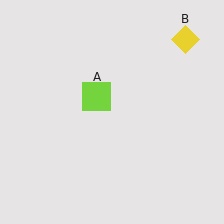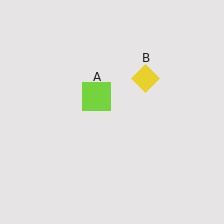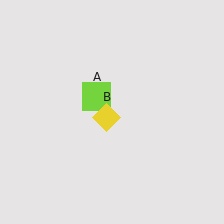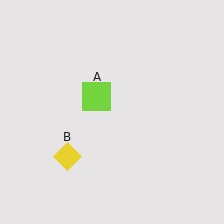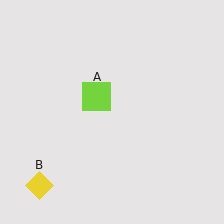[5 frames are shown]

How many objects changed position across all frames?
1 object changed position: yellow diamond (object B).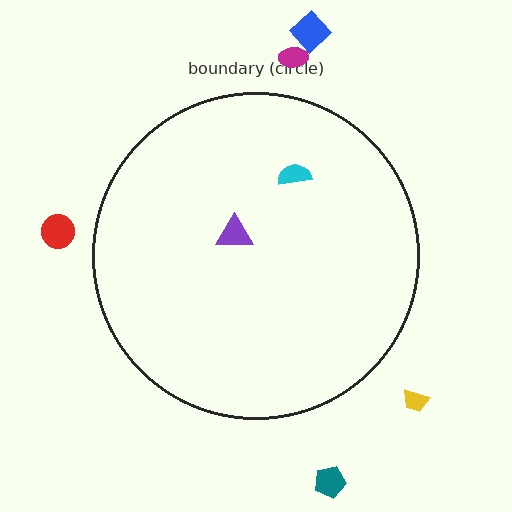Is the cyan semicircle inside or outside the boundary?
Inside.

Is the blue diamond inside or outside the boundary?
Outside.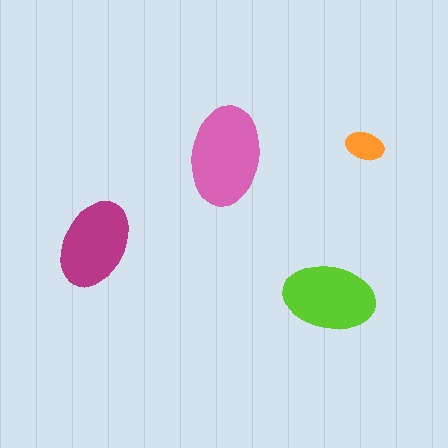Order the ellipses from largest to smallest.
the pink one, the lime one, the magenta one, the orange one.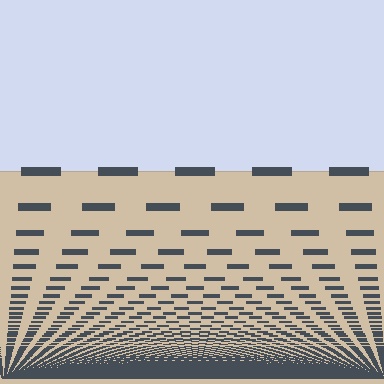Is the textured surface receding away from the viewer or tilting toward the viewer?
The surface appears to tilt toward the viewer. Texture elements get larger and sparser toward the top.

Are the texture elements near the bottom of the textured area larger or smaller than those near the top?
Smaller. The gradient is inverted — elements near the bottom are smaller and denser.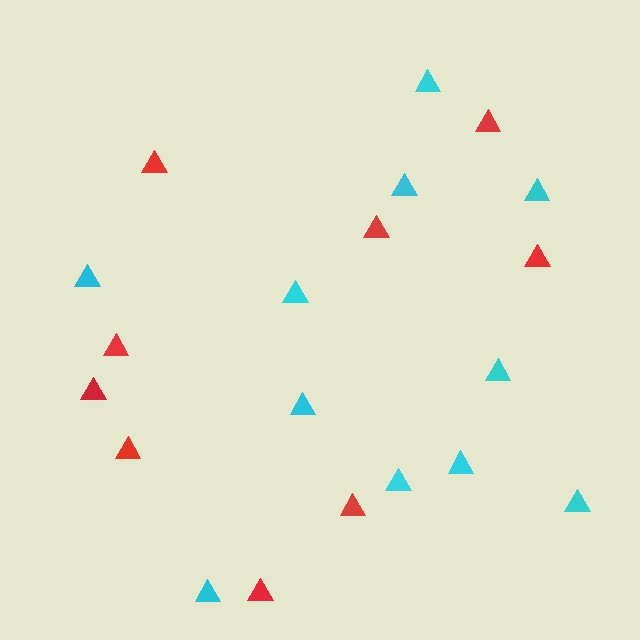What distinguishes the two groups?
There are 2 groups: one group of red triangles (9) and one group of cyan triangles (11).